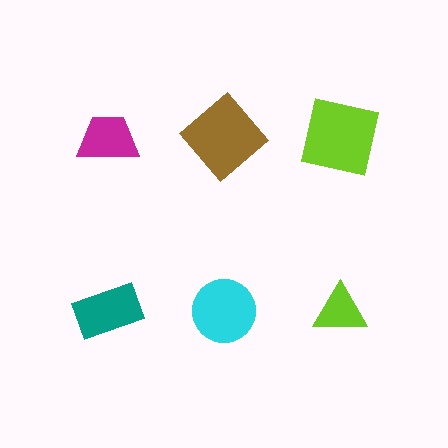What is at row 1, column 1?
A magenta trapezoid.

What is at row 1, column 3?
A lime square.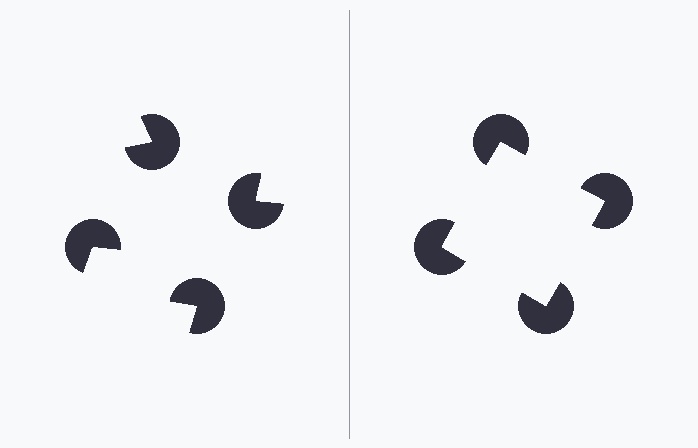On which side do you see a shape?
An illusory square appears on the right side. On the left side the wedge cuts are rotated, so no coherent shape forms.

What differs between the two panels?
The pac-man discs are positioned identically on both sides; only the wedge orientations differ. On the right they align to a square; on the left they are misaligned.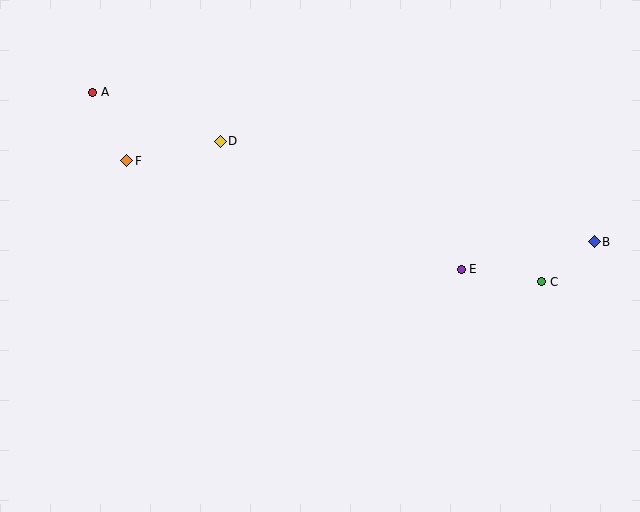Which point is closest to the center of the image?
Point E at (461, 269) is closest to the center.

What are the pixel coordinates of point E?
Point E is at (461, 269).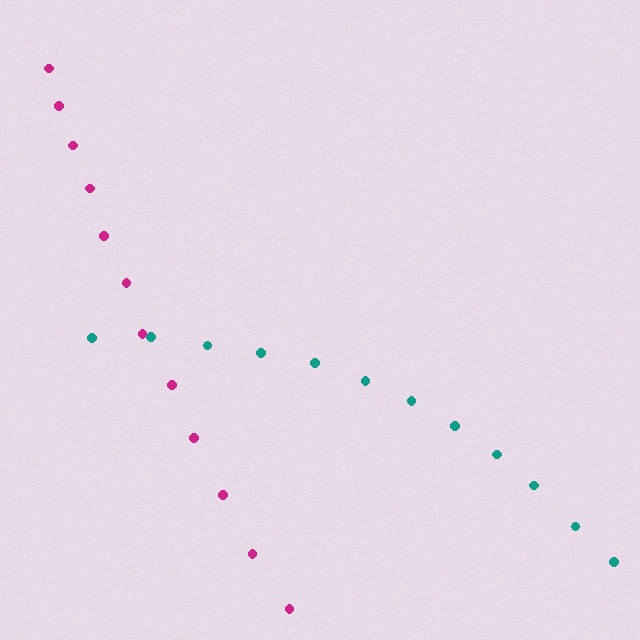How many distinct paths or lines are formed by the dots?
There are 2 distinct paths.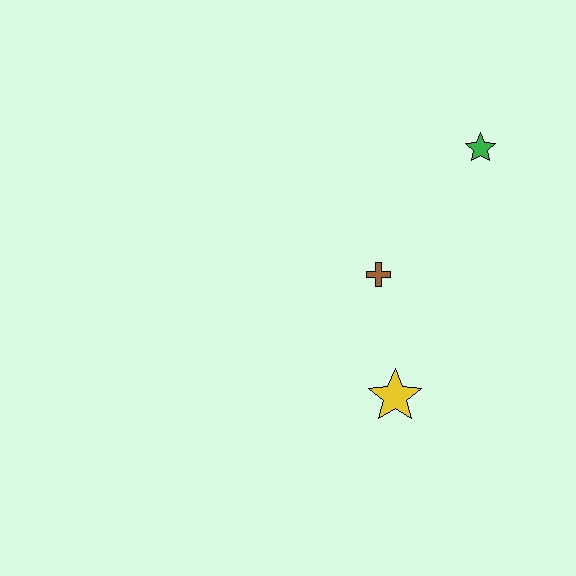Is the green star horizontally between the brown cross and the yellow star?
No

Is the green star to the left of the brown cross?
No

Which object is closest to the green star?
The brown cross is closest to the green star.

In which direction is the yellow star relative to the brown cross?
The yellow star is below the brown cross.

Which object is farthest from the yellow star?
The green star is farthest from the yellow star.